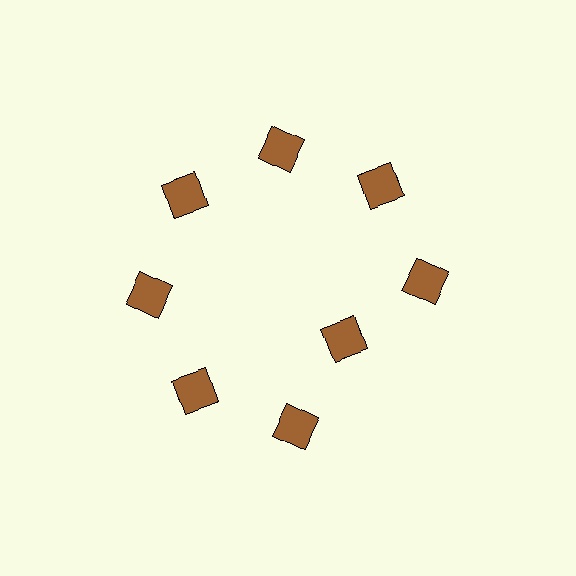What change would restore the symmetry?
The symmetry would be restored by moving it outward, back onto the ring so that all 8 squares sit at equal angles and equal distance from the center.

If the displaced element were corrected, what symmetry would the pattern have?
It would have 8-fold rotational symmetry — the pattern would map onto itself every 45 degrees.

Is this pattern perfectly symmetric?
No. The 8 brown squares are arranged in a ring, but one element near the 4 o'clock position is pulled inward toward the center, breaking the 8-fold rotational symmetry.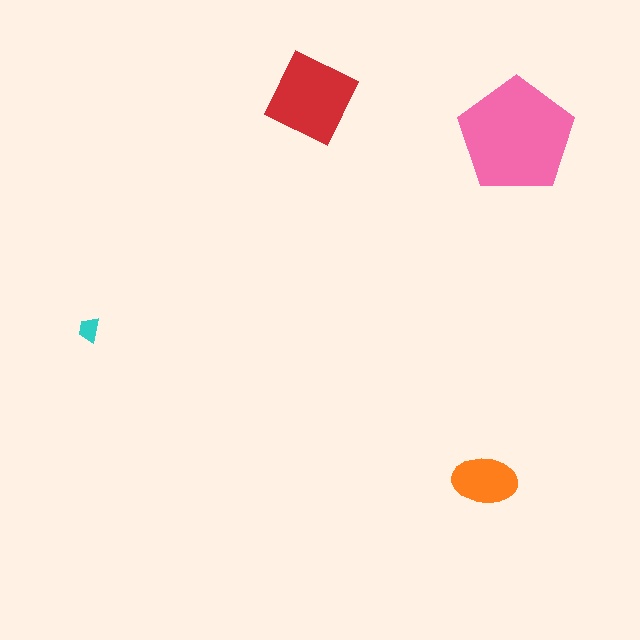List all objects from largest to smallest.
The pink pentagon, the red diamond, the orange ellipse, the cyan trapezoid.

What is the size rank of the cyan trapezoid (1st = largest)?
4th.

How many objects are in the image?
There are 4 objects in the image.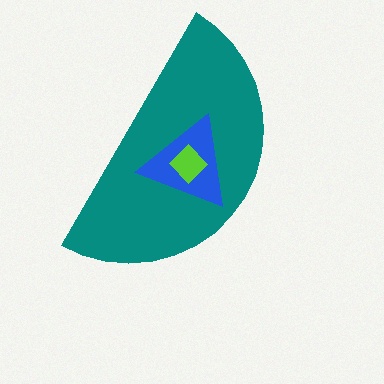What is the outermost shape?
The teal semicircle.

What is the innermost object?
The lime diamond.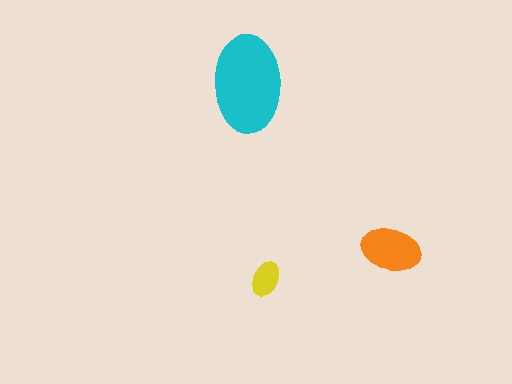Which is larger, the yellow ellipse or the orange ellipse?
The orange one.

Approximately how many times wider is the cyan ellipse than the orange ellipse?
About 1.5 times wider.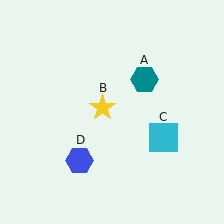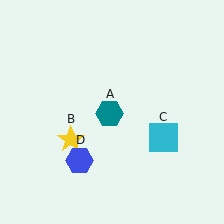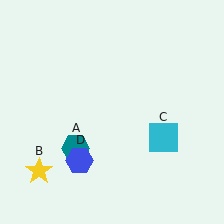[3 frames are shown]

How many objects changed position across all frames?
2 objects changed position: teal hexagon (object A), yellow star (object B).